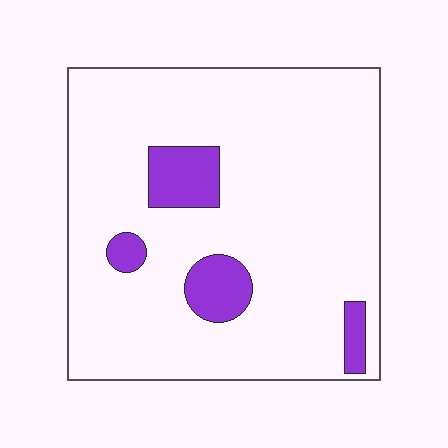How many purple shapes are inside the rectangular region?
4.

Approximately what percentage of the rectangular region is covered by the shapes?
Approximately 10%.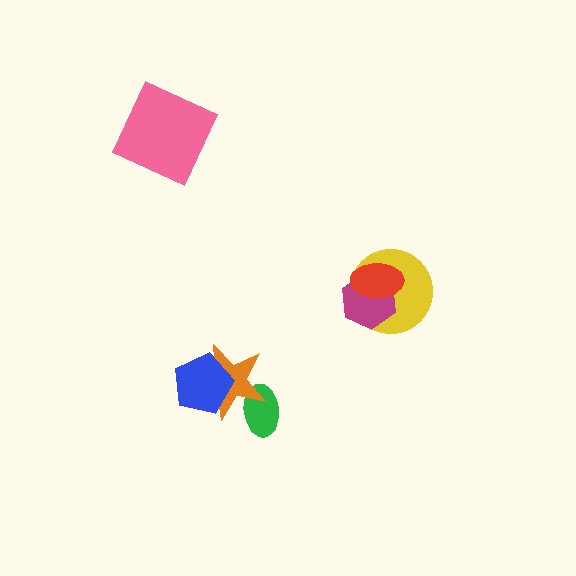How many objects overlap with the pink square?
0 objects overlap with the pink square.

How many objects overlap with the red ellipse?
2 objects overlap with the red ellipse.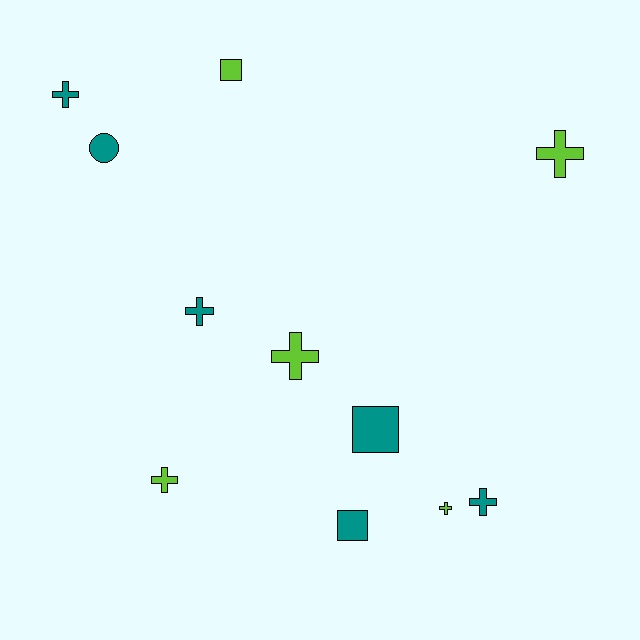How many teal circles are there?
There is 1 teal circle.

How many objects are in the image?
There are 11 objects.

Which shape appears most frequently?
Cross, with 7 objects.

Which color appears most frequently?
Teal, with 6 objects.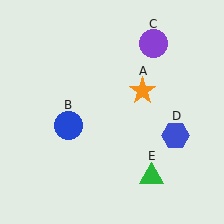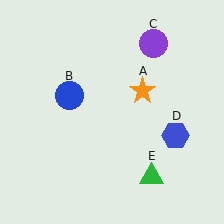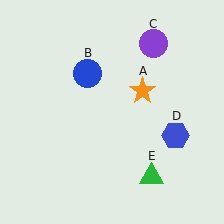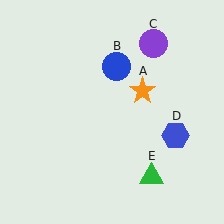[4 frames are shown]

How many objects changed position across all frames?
1 object changed position: blue circle (object B).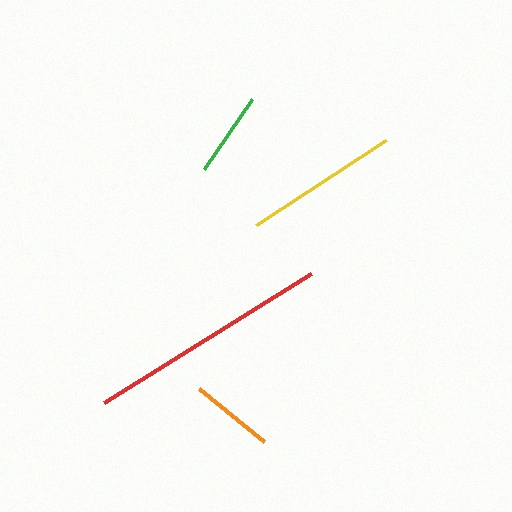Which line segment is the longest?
The red line is the longest at approximately 244 pixels.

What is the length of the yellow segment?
The yellow segment is approximately 155 pixels long.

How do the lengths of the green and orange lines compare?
The green and orange lines are approximately the same length.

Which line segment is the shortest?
The orange line is the shortest at approximately 84 pixels.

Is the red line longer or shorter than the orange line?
The red line is longer than the orange line.